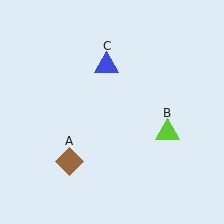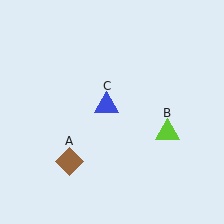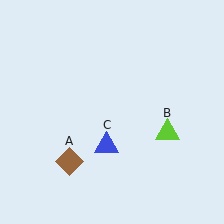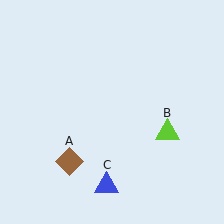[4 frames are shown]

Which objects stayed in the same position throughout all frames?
Brown diamond (object A) and lime triangle (object B) remained stationary.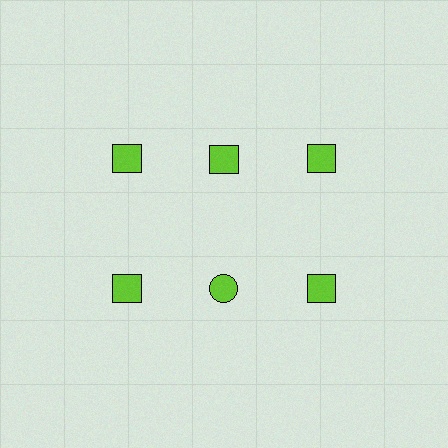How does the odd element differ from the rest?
It has a different shape: circle instead of square.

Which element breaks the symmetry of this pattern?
The lime circle in the second row, second from left column breaks the symmetry. All other shapes are lime squares.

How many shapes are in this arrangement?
There are 6 shapes arranged in a grid pattern.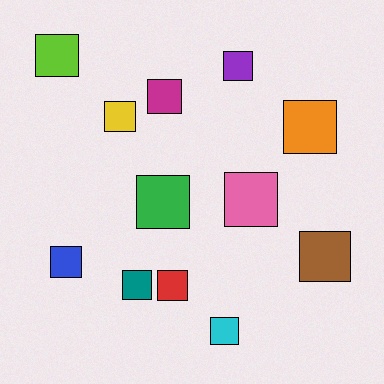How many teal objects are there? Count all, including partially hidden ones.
There is 1 teal object.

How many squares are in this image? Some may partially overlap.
There are 12 squares.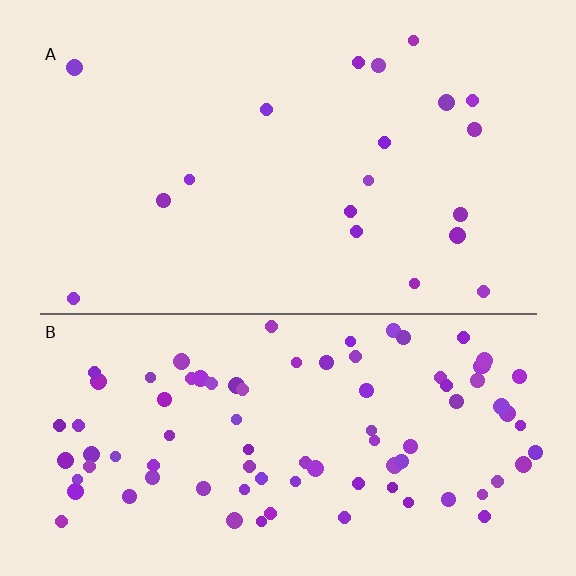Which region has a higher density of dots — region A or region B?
B (the bottom).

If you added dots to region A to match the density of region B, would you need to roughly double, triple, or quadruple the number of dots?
Approximately quadruple.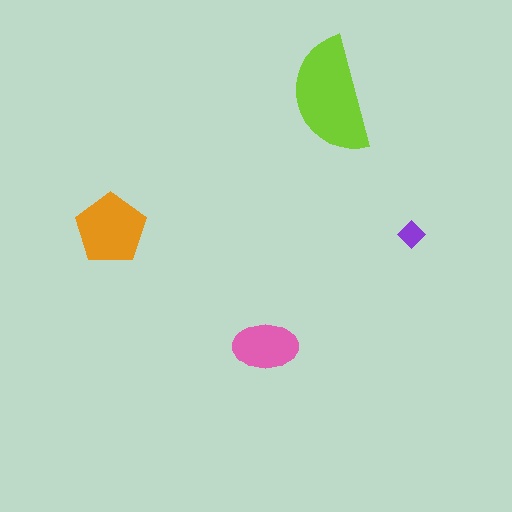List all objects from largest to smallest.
The lime semicircle, the orange pentagon, the pink ellipse, the purple diamond.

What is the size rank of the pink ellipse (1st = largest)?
3rd.